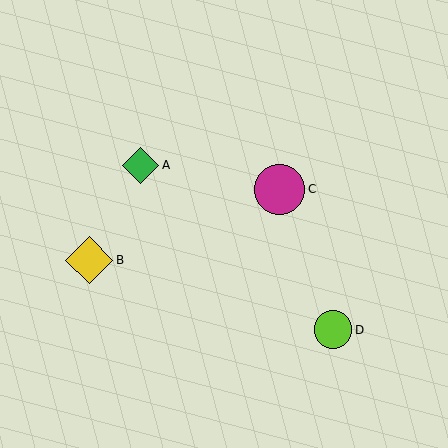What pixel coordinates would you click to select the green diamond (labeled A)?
Click at (141, 165) to select the green diamond A.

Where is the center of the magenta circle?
The center of the magenta circle is at (280, 189).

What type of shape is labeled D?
Shape D is a lime circle.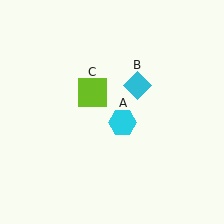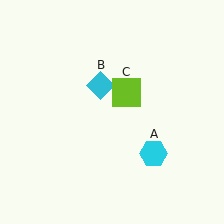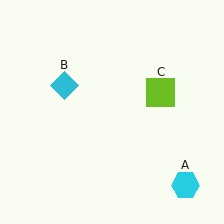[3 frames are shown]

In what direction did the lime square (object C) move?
The lime square (object C) moved right.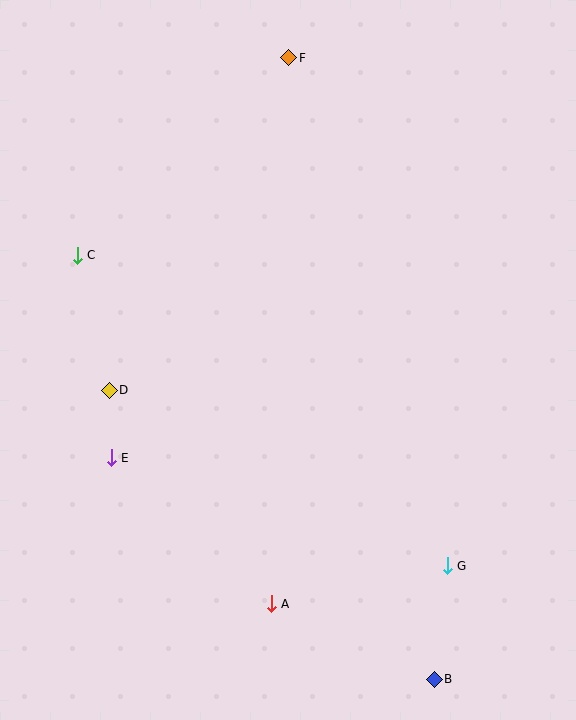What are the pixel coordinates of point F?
Point F is at (289, 58).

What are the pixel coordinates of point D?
Point D is at (109, 390).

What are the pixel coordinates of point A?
Point A is at (271, 604).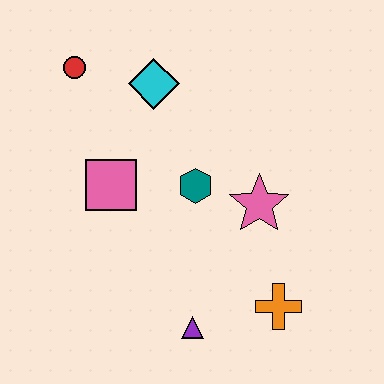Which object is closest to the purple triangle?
The orange cross is closest to the purple triangle.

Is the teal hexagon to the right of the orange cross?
No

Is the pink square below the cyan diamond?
Yes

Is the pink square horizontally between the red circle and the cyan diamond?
Yes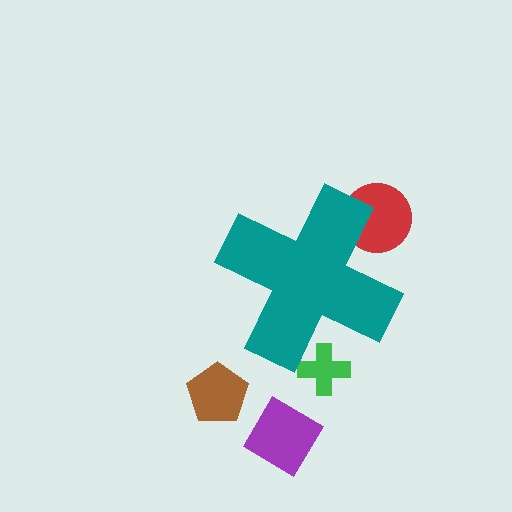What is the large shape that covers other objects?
A teal cross.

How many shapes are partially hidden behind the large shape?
2 shapes are partially hidden.